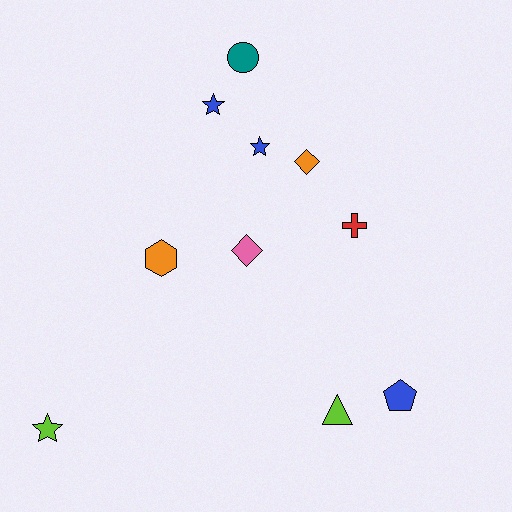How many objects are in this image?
There are 10 objects.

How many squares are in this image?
There are no squares.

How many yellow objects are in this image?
There are no yellow objects.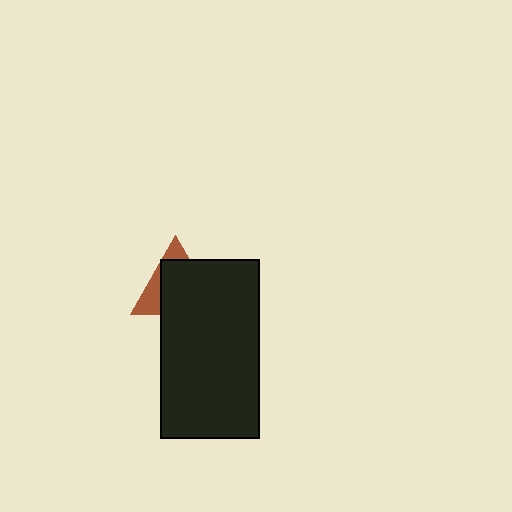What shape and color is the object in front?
The object in front is a black rectangle.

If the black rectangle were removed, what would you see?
You would see the complete brown triangle.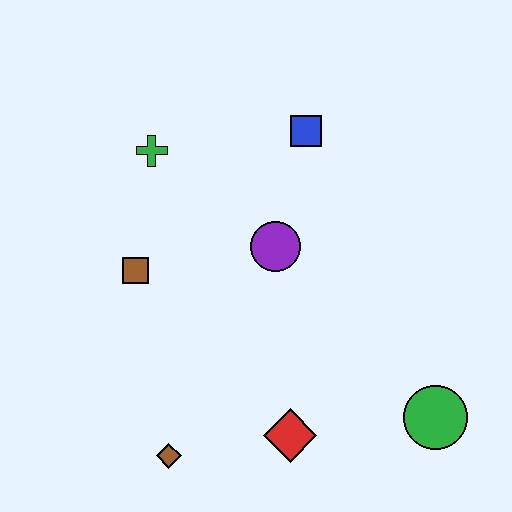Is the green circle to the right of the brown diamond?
Yes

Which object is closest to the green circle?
The red diamond is closest to the green circle.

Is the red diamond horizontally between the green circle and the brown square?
Yes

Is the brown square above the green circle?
Yes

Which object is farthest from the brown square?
The green circle is farthest from the brown square.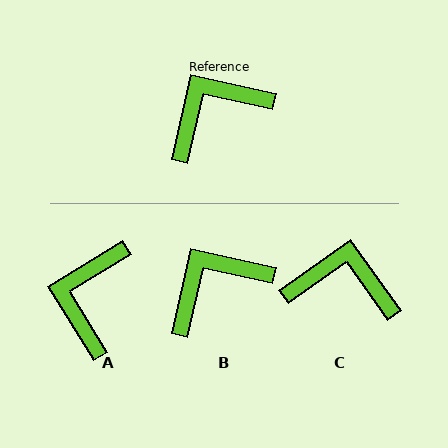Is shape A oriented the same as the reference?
No, it is off by about 44 degrees.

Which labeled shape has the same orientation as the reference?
B.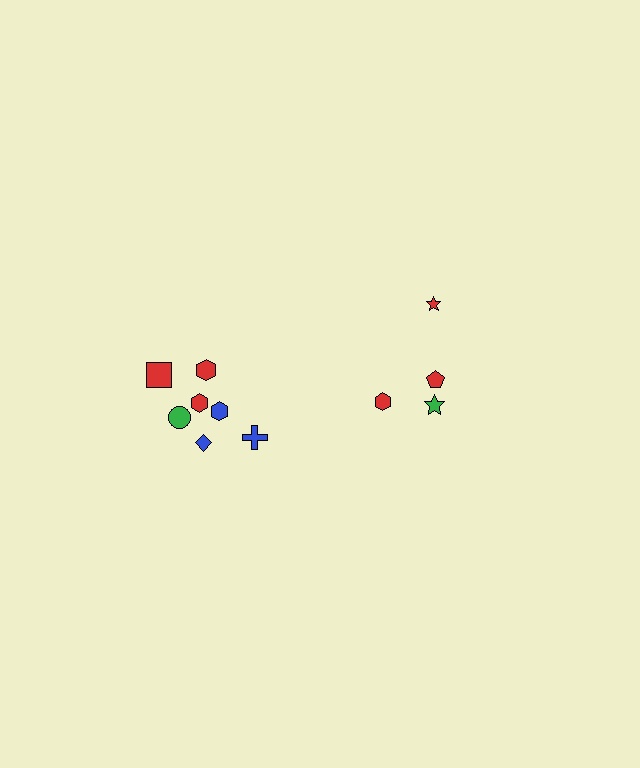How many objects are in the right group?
There are 4 objects.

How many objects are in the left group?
There are 7 objects.